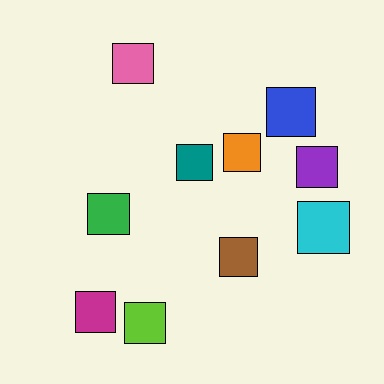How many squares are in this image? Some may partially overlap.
There are 10 squares.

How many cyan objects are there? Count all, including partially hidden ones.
There is 1 cyan object.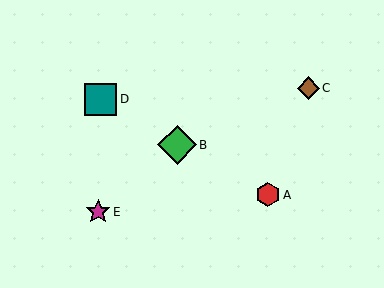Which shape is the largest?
The green diamond (labeled B) is the largest.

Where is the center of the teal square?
The center of the teal square is at (101, 99).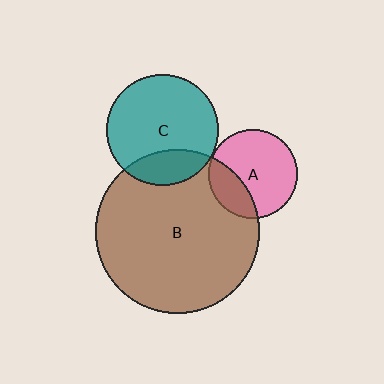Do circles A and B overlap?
Yes.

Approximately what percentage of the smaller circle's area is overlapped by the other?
Approximately 25%.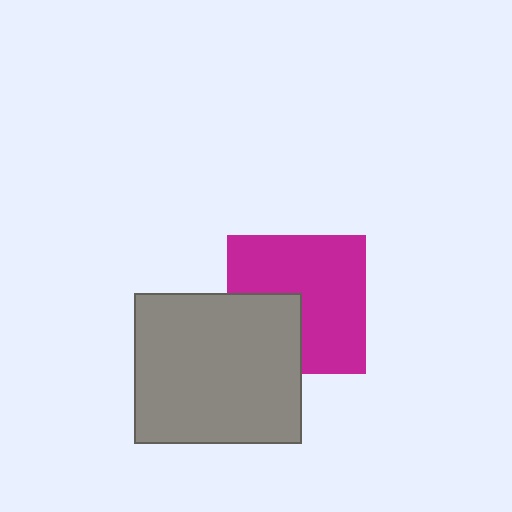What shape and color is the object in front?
The object in front is a gray rectangle.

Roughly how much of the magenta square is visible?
Most of it is visible (roughly 69%).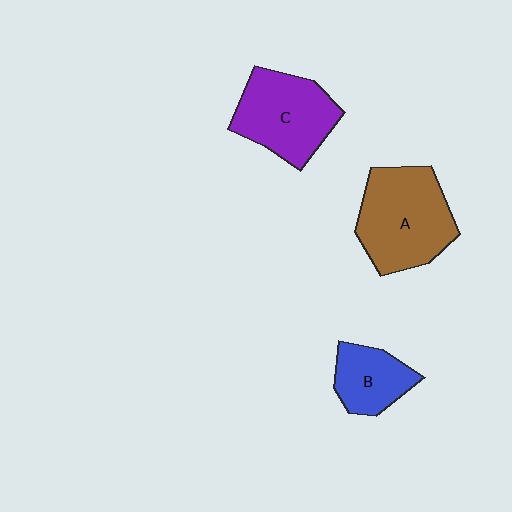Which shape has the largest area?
Shape A (brown).